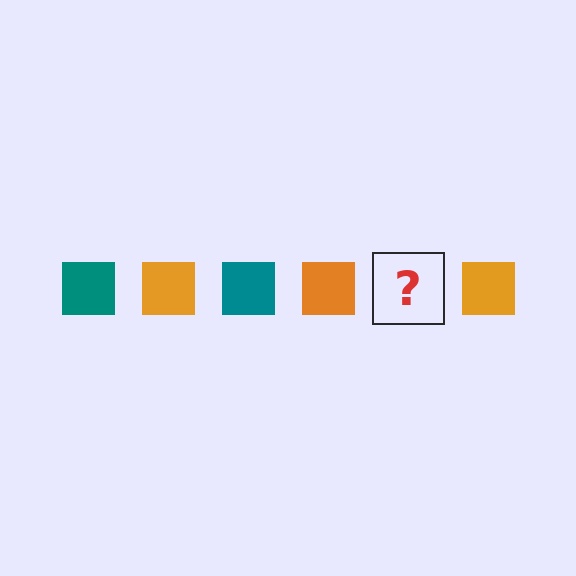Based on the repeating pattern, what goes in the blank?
The blank should be a teal square.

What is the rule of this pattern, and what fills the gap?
The rule is that the pattern cycles through teal, orange squares. The gap should be filled with a teal square.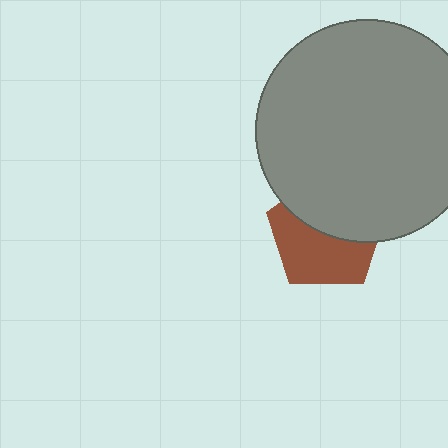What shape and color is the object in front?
The object in front is a gray circle.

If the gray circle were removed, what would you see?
You would see the complete brown pentagon.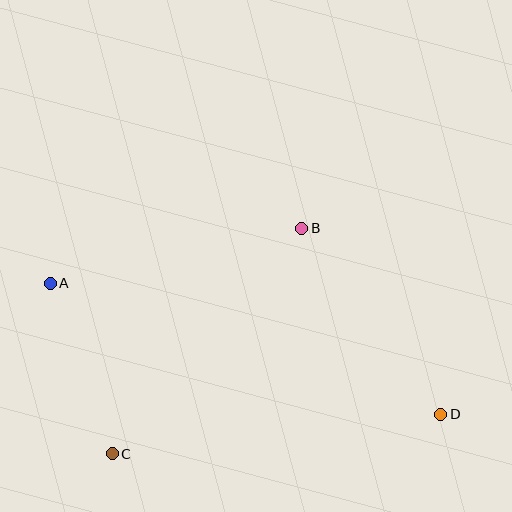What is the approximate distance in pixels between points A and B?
The distance between A and B is approximately 258 pixels.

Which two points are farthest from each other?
Points A and D are farthest from each other.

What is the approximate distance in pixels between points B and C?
The distance between B and C is approximately 295 pixels.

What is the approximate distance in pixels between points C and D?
The distance between C and D is approximately 331 pixels.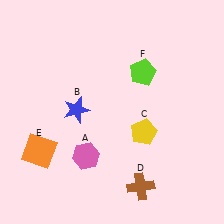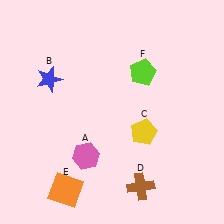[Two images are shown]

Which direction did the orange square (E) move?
The orange square (E) moved down.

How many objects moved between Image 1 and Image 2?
2 objects moved between the two images.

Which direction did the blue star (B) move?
The blue star (B) moved up.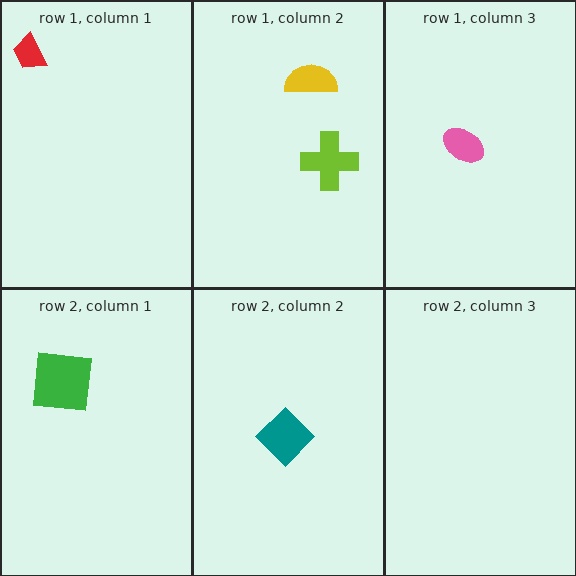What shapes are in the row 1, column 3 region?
The pink ellipse.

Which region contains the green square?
The row 2, column 1 region.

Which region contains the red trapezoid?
The row 1, column 1 region.